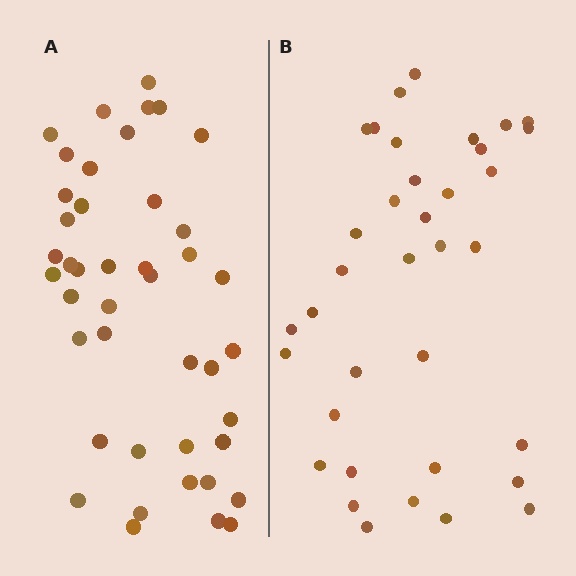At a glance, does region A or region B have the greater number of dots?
Region A (the left region) has more dots.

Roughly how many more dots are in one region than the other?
Region A has roughly 8 or so more dots than region B.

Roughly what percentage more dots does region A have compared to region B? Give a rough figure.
About 20% more.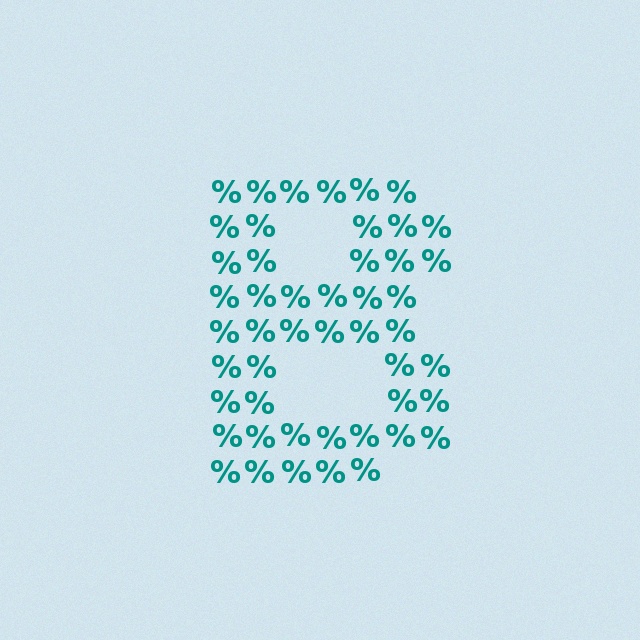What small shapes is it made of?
It is made of small percent signs.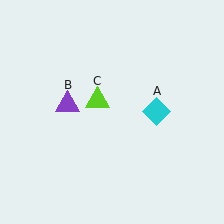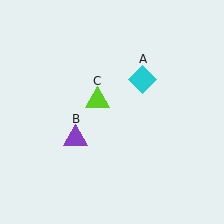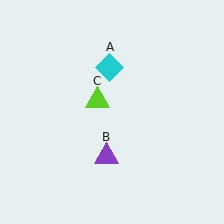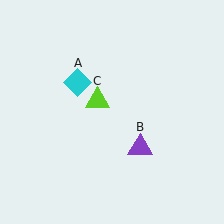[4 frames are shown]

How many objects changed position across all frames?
2 objects changed position: cyan diamond (object A), purple triangle (object B).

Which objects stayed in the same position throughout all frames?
Lime triangle (object C) remained stationary.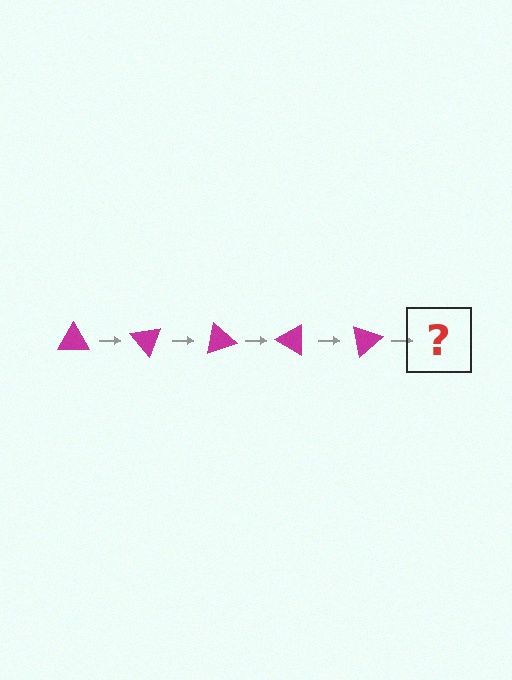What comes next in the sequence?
The next element should be a magenta triangle rotated 250 degrees.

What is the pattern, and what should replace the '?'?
The pattern is that the triangle rotates 50 degrees each step. The '?' should be a magenta triangle rotated 250 degrees.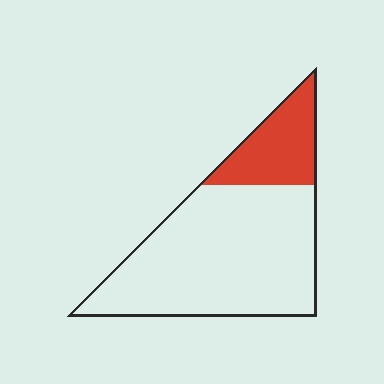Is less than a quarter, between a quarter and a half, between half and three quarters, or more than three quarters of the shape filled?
Less than a quarter.